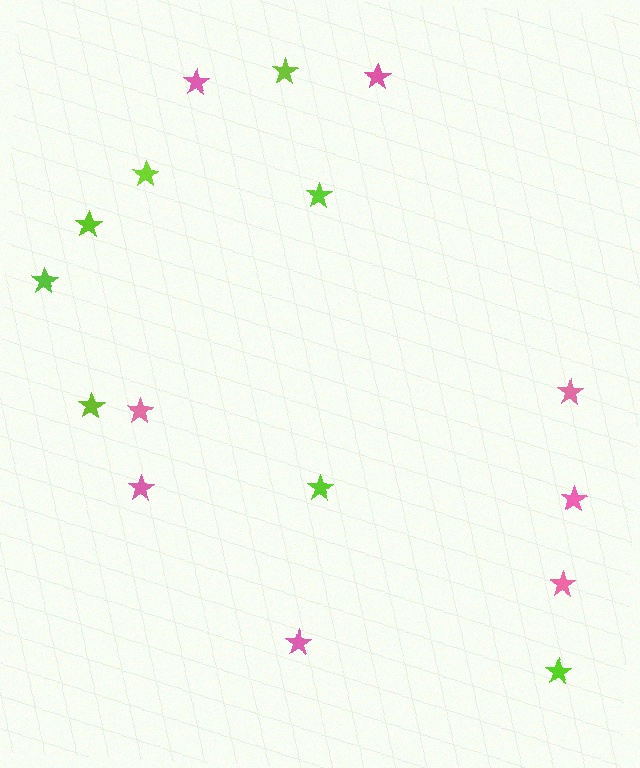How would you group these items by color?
There are 2 groups: one group of pink stars (8) and one group of lime stars (8).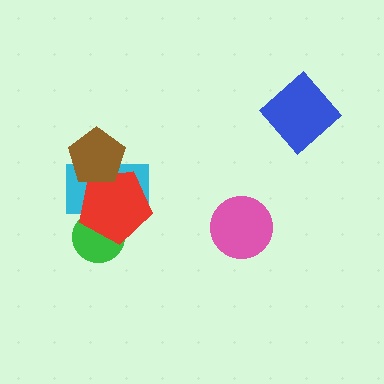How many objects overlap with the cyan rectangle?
3 objects overlap with the cyan rectangle.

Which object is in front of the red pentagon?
The brown pentagon is in front of the red pentagon.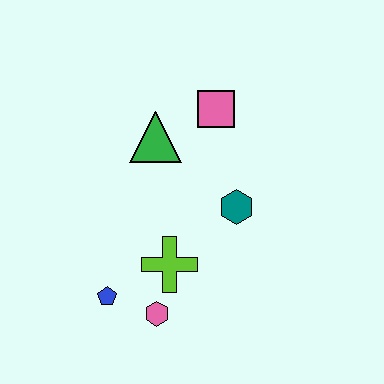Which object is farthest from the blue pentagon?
The pink square is farthest from the blue pentagon.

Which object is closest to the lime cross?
The pink hexagon is closest to the lime cross.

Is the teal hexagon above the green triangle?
No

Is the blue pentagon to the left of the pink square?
Yes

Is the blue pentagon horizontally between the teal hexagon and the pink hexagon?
No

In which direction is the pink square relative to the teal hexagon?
The pink square is above the teal hexagon.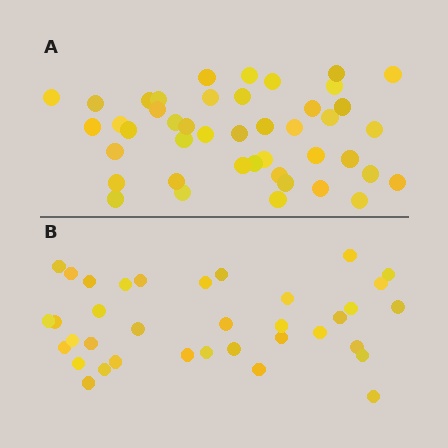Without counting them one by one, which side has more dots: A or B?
Region A (the top region) has more dots.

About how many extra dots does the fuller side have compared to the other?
Region A has roughly 8 or so more dots than region B.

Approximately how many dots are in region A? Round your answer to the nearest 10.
About 40 dots. (The exact count is 44, which rounds to 40.)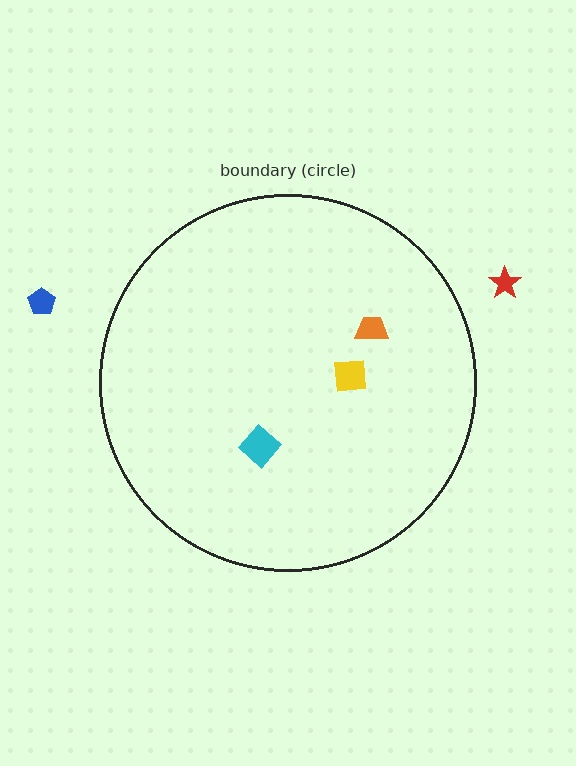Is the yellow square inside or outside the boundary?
Inside.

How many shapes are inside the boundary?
3 inside, 2 outside.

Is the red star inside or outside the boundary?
Outside.